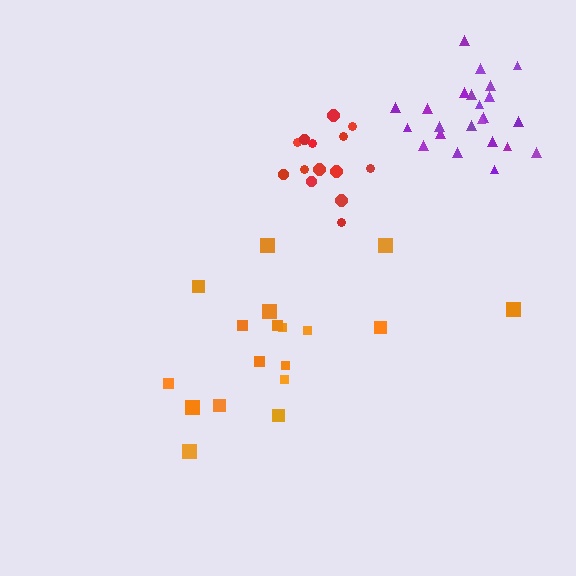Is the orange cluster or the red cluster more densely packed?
Red.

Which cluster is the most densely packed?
Purple.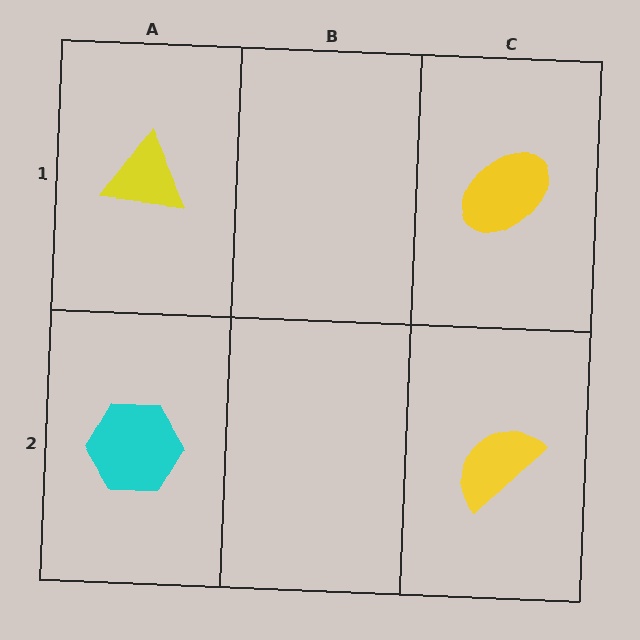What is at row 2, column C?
A yellow semicircle.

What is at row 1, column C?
A yellow ellipse.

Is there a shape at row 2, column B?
No, that cell is empty.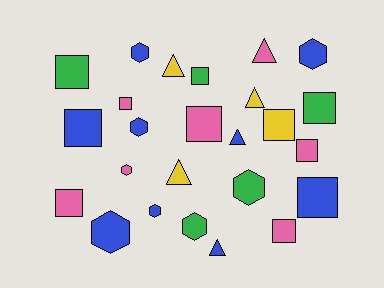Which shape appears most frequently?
Square, with 11 objects.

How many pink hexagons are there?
There is 1 pink hexagon.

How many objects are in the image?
There are 25 objects.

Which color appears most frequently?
Blue, with 9 objects.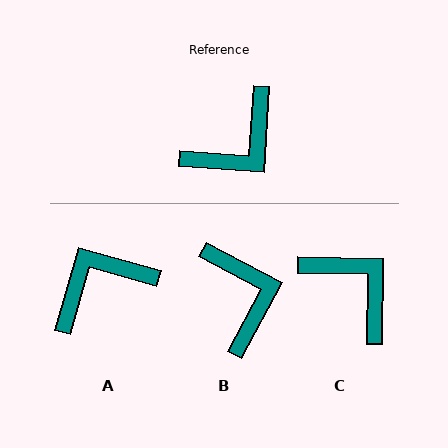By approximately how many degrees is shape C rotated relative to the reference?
Approximately 93 degrees counter-clockwise.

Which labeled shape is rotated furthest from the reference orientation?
A, about 168 degrees away.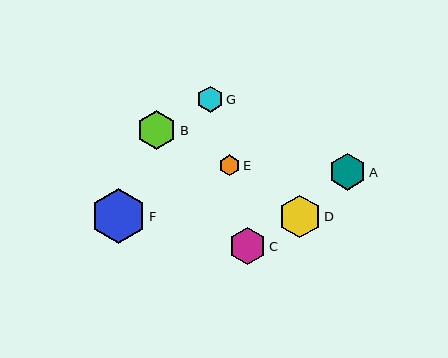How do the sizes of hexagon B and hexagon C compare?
Hexagon B and hexagon C are approximately the same size.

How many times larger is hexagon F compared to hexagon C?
Hexagon F is approximately 1.5 times the size of hexagon C.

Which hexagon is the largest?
Hexagon F is the largest with a size of approximately 55 pixels.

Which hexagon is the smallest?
Hexagon E is the smallest with a size of approximately 21 pixels.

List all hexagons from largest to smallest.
From largest to smallest: F, D, B, A, C, G, E.